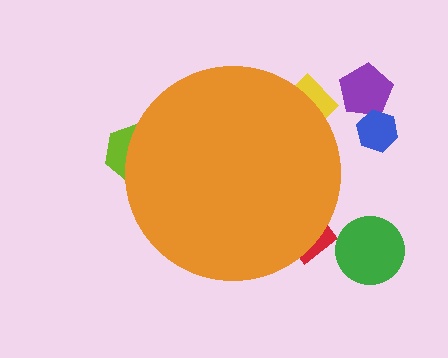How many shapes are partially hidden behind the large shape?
3 shapes are partially hidden.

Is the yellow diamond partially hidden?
Yes, the yellow diamond is partially hidden behind the orange circle.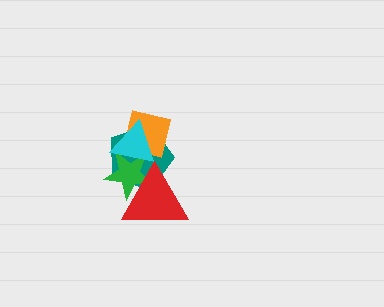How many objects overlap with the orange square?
3 objects overlap with the orange square.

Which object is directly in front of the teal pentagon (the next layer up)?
The green star is directly in front of the teal pentagon.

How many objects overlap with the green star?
4 objects overlap with the green star.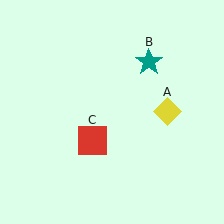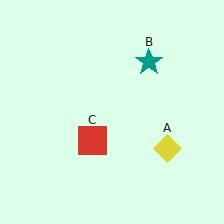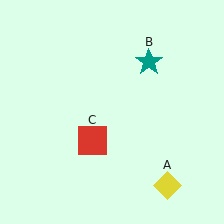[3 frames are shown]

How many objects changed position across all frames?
1 object changed position: yellow diamond (object A).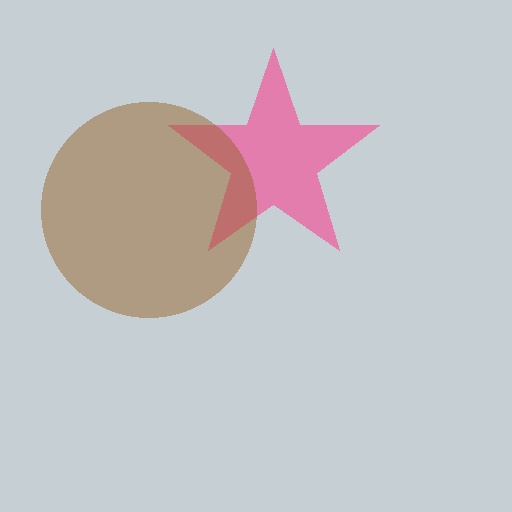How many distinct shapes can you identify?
There are 2 distinct shapes: a pink star, a brown circle.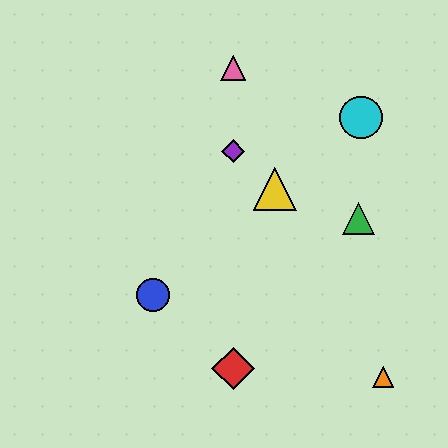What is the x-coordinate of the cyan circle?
The cyan circle is at x≈361.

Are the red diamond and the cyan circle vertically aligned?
No, the red diamond is at x≈233 and the cyan circle is at x≈361.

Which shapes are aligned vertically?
The red diamond, the purple diamond, the pink triangle are aligned vertically.